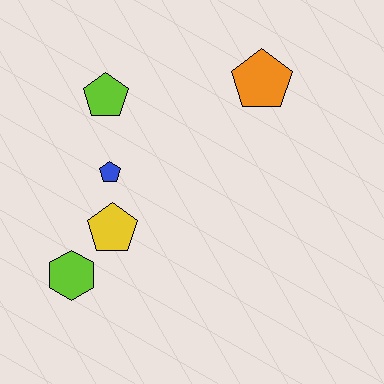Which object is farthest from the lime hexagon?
The orange pentagon is farthest from the lime hexagon.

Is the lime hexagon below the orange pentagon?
Yes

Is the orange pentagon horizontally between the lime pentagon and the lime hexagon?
No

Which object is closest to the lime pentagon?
The blue pentagon is closest to the lime pentagon.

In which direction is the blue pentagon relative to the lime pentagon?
The blue pentagon is below the lime pentagon.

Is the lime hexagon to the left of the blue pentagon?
Yes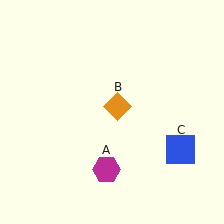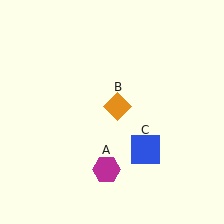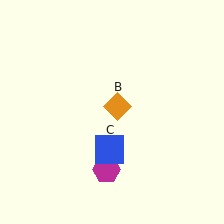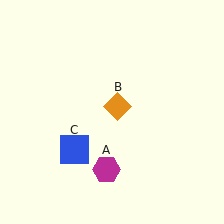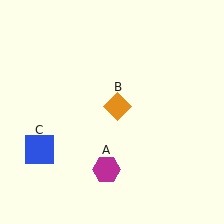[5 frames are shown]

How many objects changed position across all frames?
1 object changed position: blue square (object C).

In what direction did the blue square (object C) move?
The blue square (object C) moved left.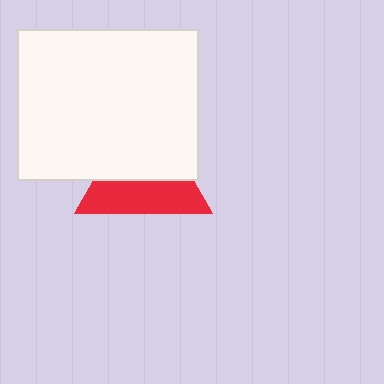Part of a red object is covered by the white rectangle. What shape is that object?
It is a triangle.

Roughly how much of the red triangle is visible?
About half of it is visible (roughly 46%).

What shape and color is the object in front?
The object in front is a white rectangle.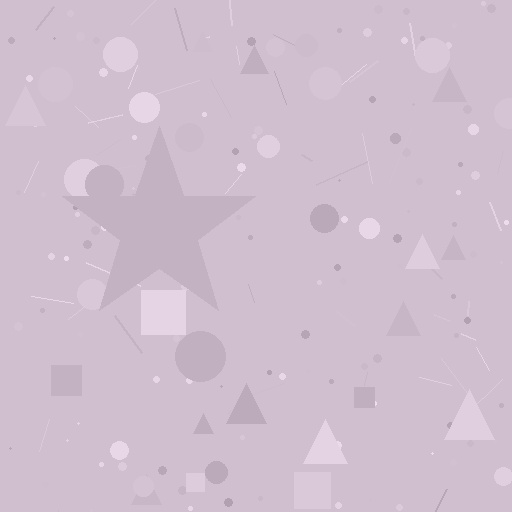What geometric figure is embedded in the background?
A star is embedded in the background.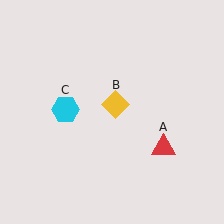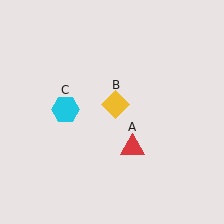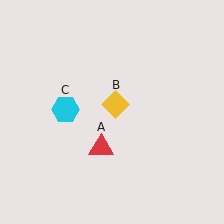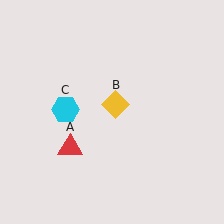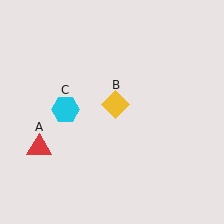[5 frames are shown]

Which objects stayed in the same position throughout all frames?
Yellow diamond (object B) and cyan hexagon (object C) remained stationary.